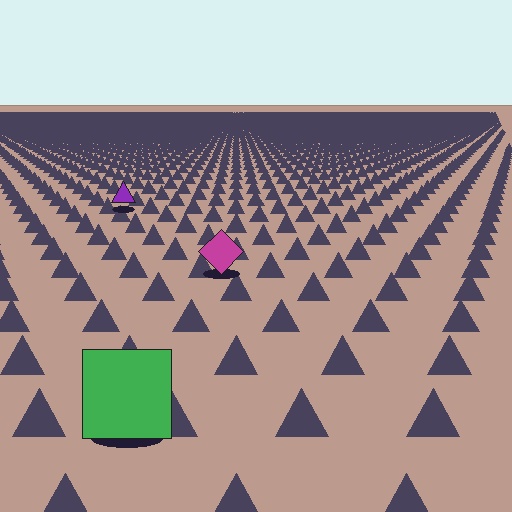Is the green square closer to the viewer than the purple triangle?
Yes. The green square is closer — you can tell from the texture gradient: the ground texture is coarser near it.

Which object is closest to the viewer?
The green square is closest. The texture marks near it are larger and more spread out.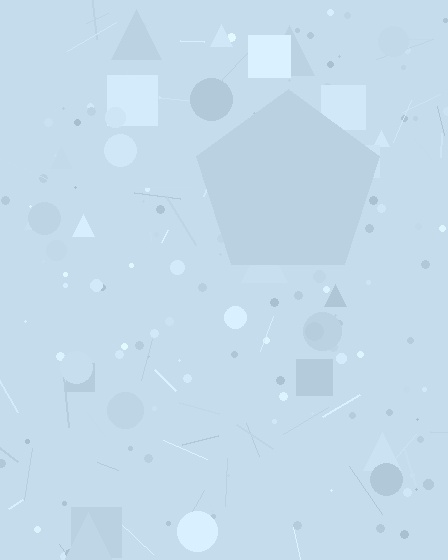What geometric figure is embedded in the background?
A pentagon is embedded in the background.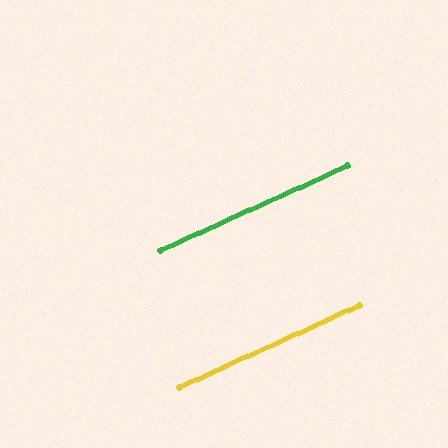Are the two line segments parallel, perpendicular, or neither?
Parallel — their directions differ by only 0.0°.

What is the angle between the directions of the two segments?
Approximately 0 degrees.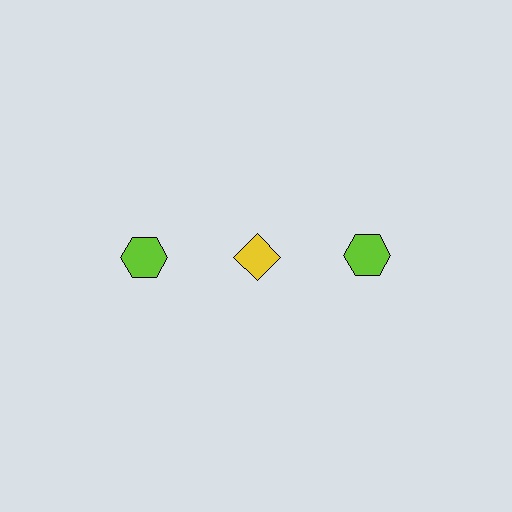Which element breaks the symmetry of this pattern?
The yellow diamond in the top row, second from left column breaks the symmetry. All other shapes are lime hexagons.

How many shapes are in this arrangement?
There are 3 shapes arranged in a grid pattern.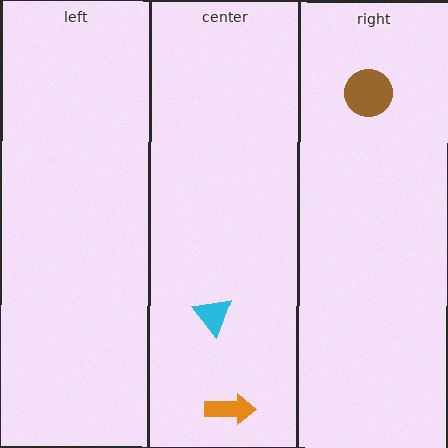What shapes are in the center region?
The cyan triangle, the orange arrow.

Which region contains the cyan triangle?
The center region.